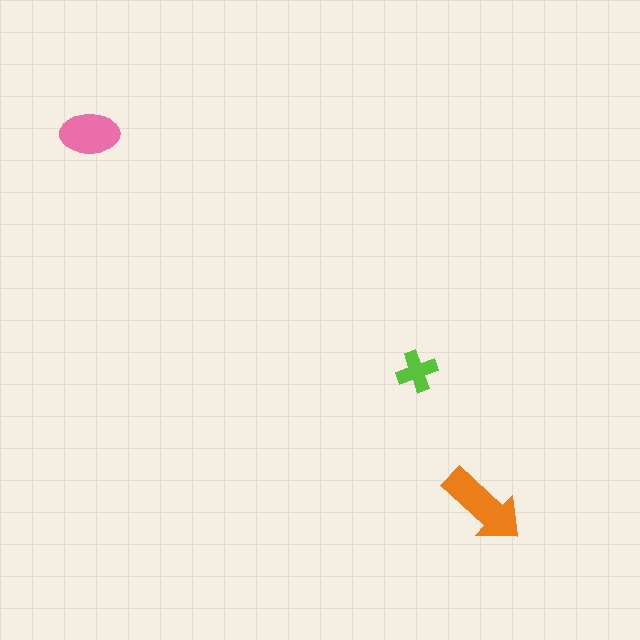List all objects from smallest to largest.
The lime cross, the pink ellipse, the orange arrow.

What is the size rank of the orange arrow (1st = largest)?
1st.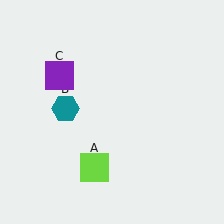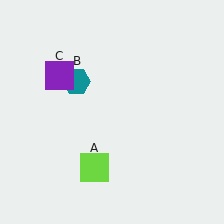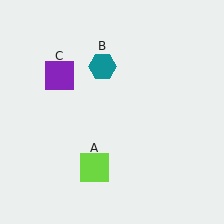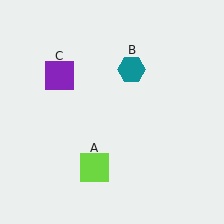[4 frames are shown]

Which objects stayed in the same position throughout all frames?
Lime square (object A) and purple square (object C) remained stationary.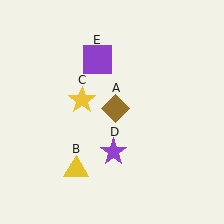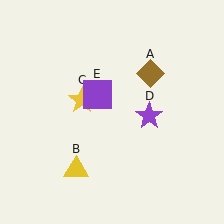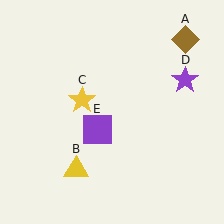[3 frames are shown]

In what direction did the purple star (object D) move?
The purple star (object D) moved up and to the right.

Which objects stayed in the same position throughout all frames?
Yellow triangle (object B) and yellow star (object C) remained stationary.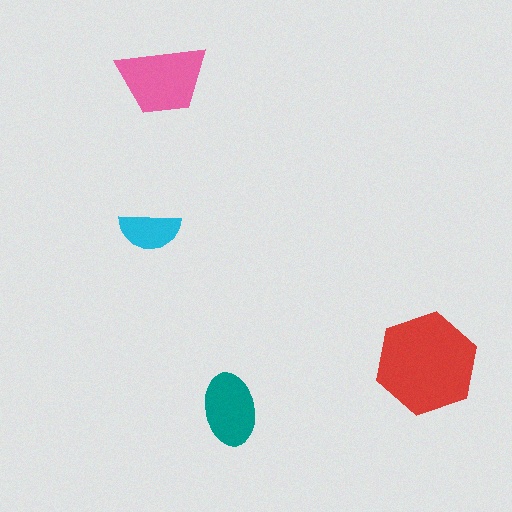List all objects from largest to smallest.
The red hexagon, the pink trapezoid, the teal ellipse, the cyan semicircle.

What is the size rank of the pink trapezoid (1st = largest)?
2nd.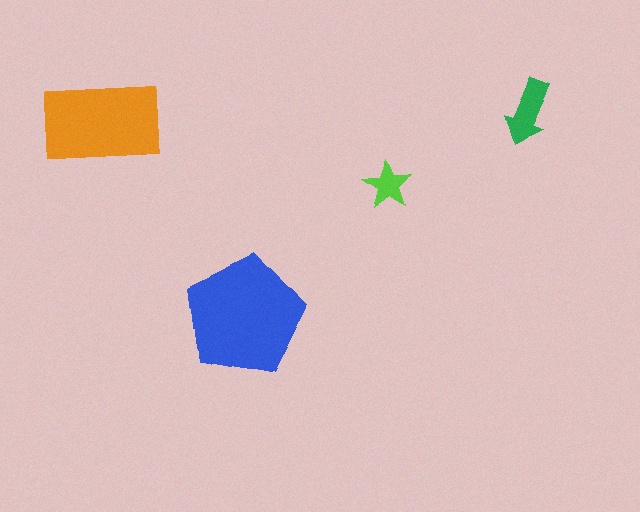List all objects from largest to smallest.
The blue pentagon, the orange rectangle, the green arrow, the lime star.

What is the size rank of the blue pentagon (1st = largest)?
1st.